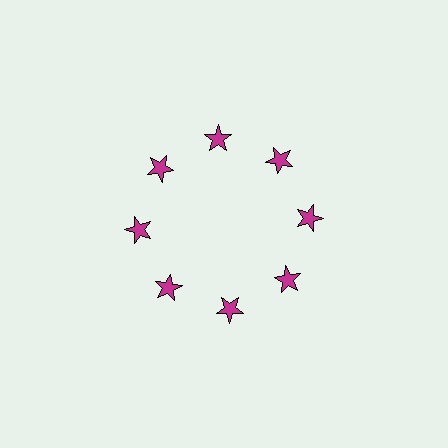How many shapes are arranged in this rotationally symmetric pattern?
There are 8 shapes, arranged in 8 groups of 1.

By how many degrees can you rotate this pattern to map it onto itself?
The pattern maps onto itself every 45 degrees of rotation.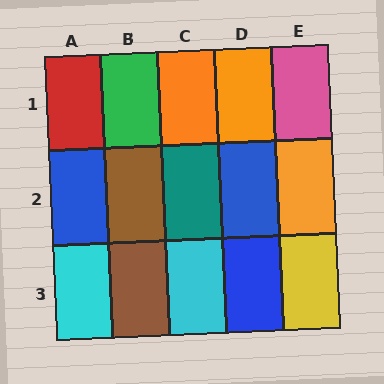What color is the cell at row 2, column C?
Teal.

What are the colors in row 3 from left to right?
Cyan, brown, cyan, blue, yellow.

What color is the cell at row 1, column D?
Orange.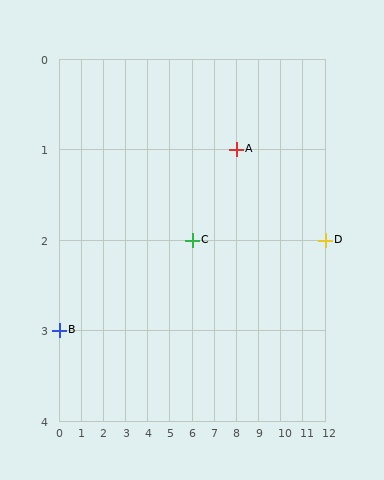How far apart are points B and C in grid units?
Points B and C are 6 columns and 1 row apart (about 6.1 grid units diagonally).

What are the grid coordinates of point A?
Point A is at grid coordinates (8, 1).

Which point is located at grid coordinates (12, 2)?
Point D is at (12, 2).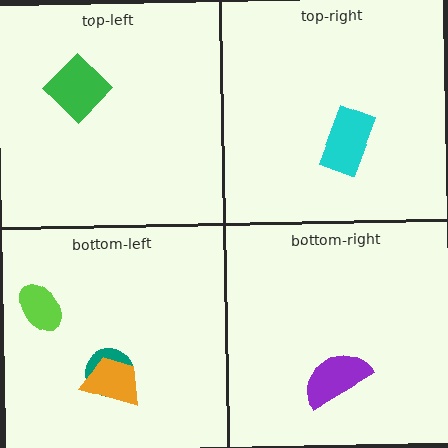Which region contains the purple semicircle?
The bottom-right region.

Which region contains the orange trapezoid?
The bottom-left region.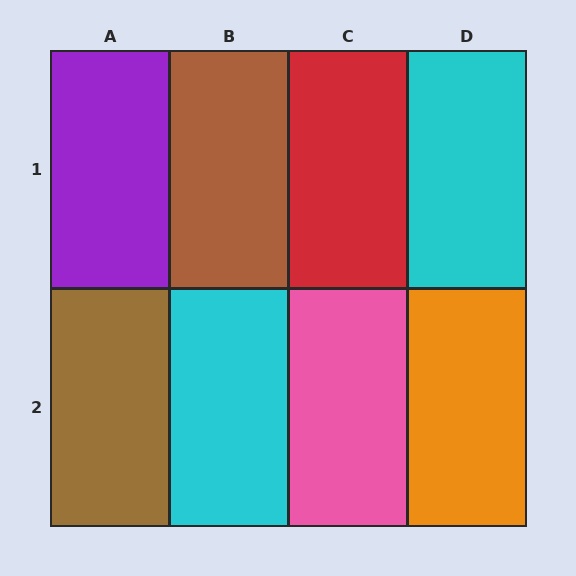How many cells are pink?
1 cell is pink.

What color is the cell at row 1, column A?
Purple.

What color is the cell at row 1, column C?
Red.